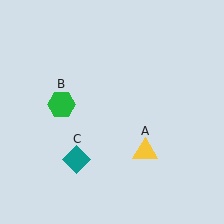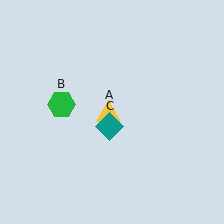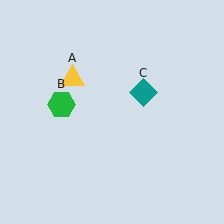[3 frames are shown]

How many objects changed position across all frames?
2 objects changed position: yellow triangle (object A), teal diamond (object C).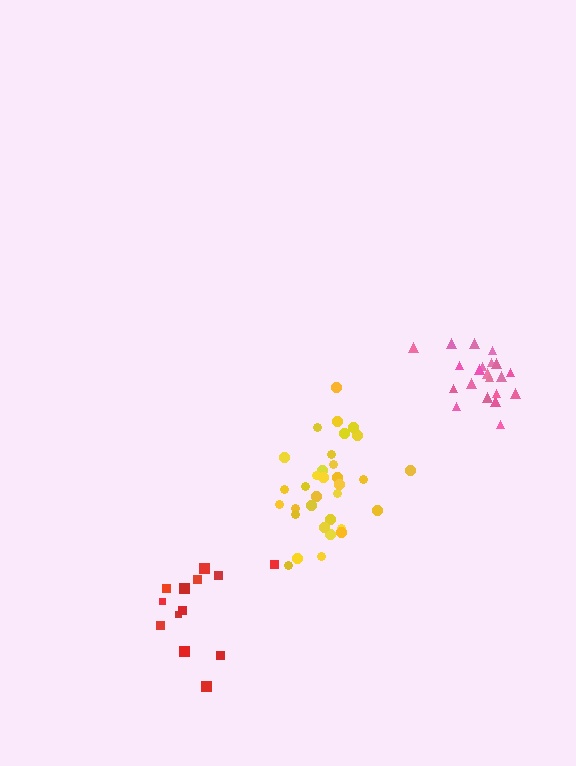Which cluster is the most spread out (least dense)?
Red.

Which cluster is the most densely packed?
Pink.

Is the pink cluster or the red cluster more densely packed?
Pink.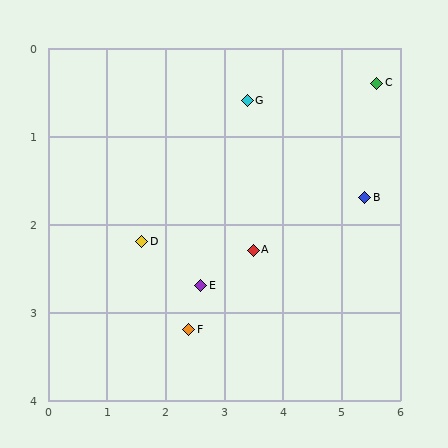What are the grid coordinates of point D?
Point D is at approximately (1.6, 2.2).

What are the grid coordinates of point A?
Point A is at approximately (3.5, 2.3).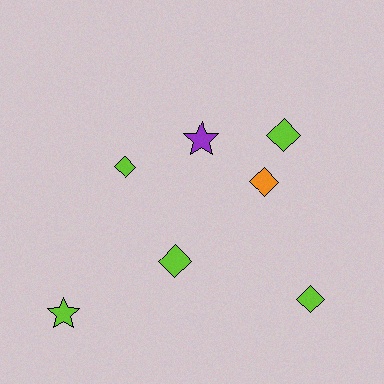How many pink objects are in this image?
There are no pink objects.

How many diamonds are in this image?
There are 5 diamonds.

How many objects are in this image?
There are 7 objects.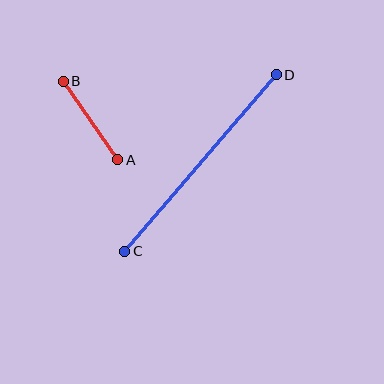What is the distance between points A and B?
The distance is approximately 96 pixels.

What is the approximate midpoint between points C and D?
The midpoint is at approximately (201, 163) pixels.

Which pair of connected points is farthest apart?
Points C and D are farthest apart.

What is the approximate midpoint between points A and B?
The midpoint is at approximately (90, 121) pixels.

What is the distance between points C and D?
The distance is approximately 233 pixels.